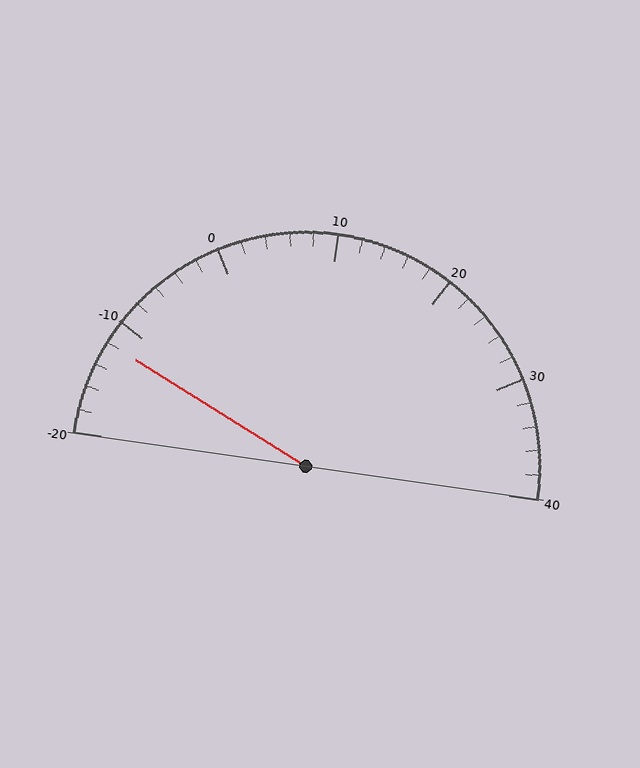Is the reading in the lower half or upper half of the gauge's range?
The reading is in the lower half of the range (-20 to 40).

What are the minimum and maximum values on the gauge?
The gauge ranges from -20 to 40.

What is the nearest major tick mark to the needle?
The nearest major tick mark is -10.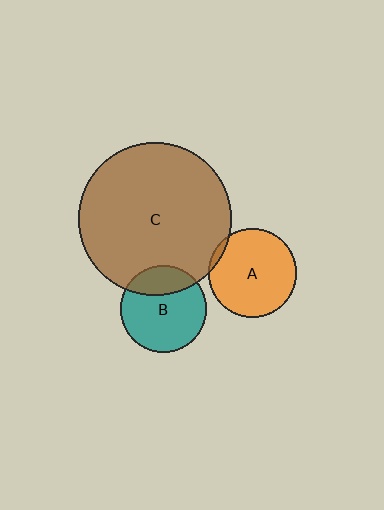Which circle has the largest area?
Circle C (brown).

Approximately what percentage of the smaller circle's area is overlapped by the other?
Approximately 25%.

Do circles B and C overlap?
Yes.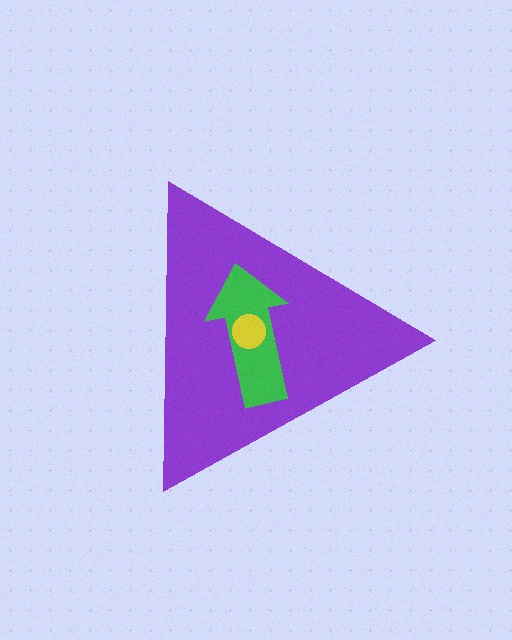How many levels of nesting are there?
3.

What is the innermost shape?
The yellow circle.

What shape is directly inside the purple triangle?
The green arrow.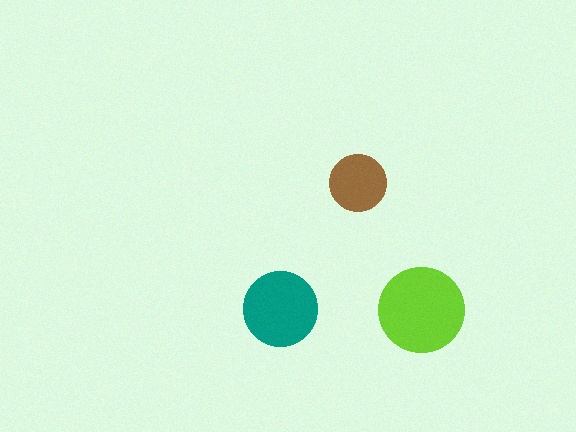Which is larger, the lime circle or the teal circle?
The lime one.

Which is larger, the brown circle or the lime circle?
The lime one.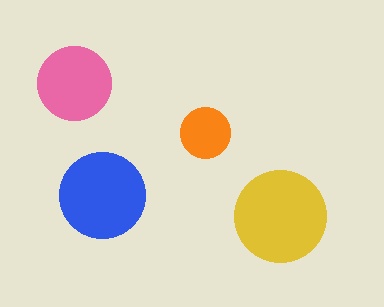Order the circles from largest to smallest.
the yellow one, the blue one, the pink one, the orange one.